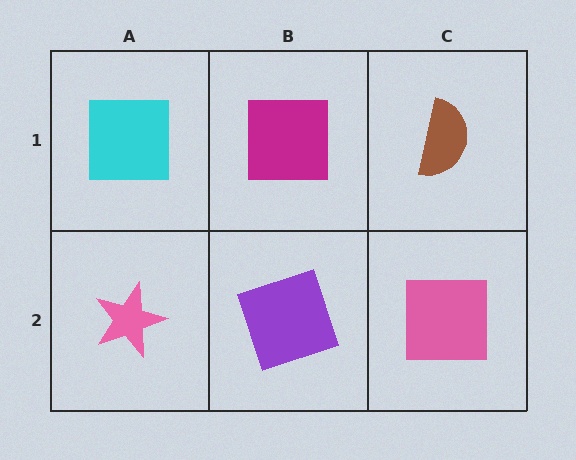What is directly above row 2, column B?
A magenta square.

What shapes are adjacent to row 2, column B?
A magenta square (row 1, column B), a pink star (row 2, column A), a pink square (row 2, column C).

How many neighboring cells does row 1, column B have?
3.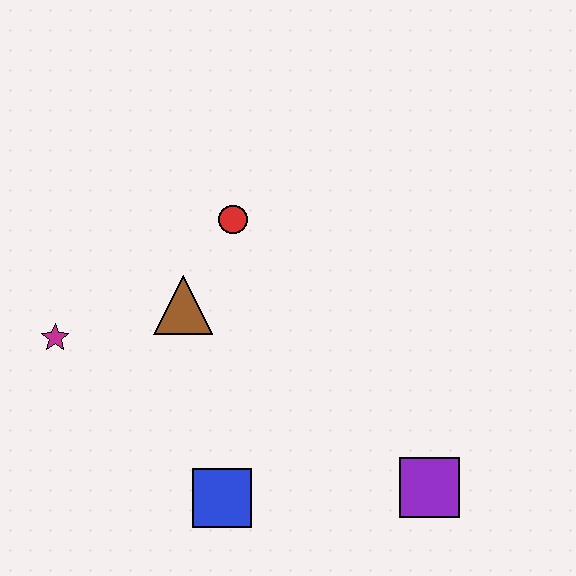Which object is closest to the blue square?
The brown triangle is closest to the blue square.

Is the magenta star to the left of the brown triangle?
Yes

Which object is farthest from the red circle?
The purple square is farthest from the red circle.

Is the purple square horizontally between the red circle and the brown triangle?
No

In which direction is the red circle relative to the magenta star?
The red circle is to the right of the magenta star.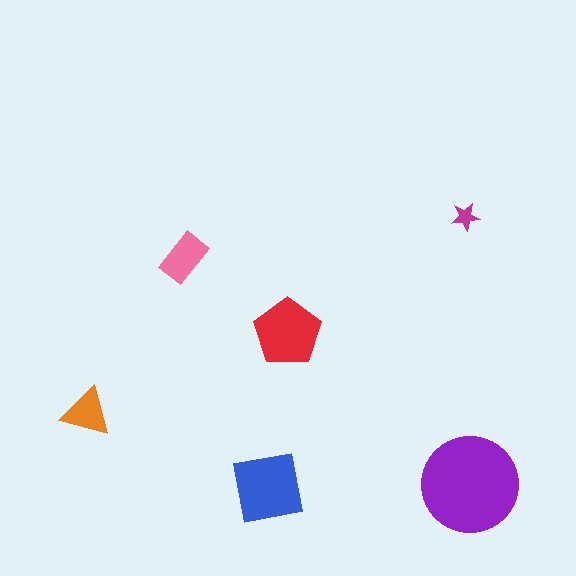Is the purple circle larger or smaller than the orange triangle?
Larger.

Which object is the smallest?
The magenta star.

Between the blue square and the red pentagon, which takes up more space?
The blue square.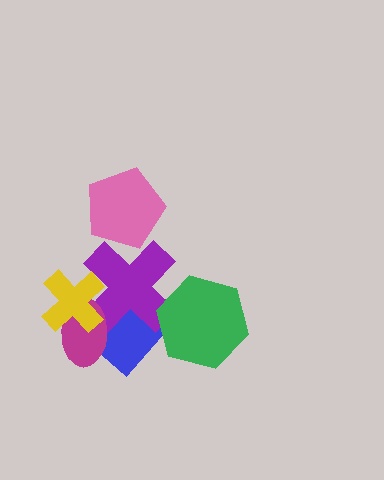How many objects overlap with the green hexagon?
1 object overlaps with the green hexagon.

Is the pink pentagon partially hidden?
No, no other shape covers it.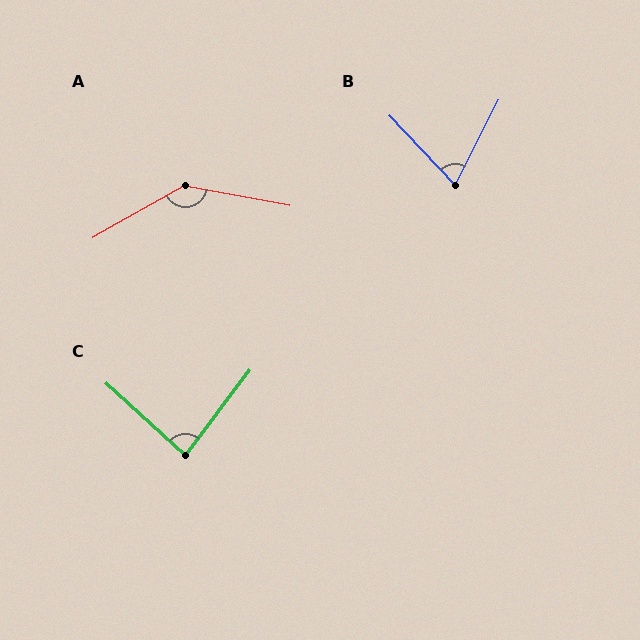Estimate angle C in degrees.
Approximately 85 degrees.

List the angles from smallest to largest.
B (70°), C (85°), A (140°).